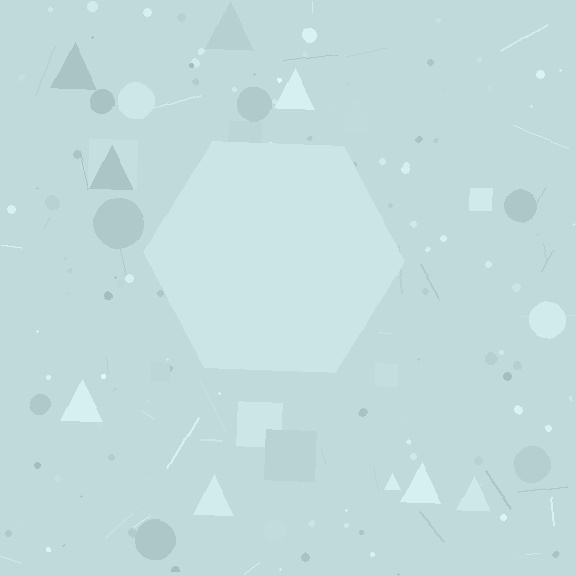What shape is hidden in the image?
A hexagon is hidden in the image.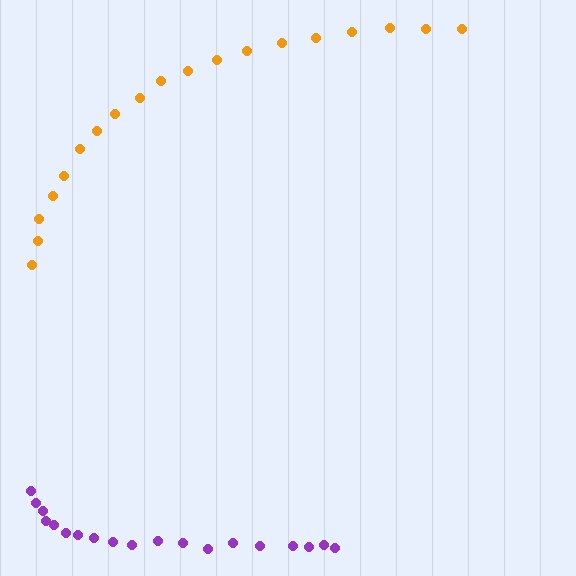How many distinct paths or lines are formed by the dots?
There are 2 distinct paths.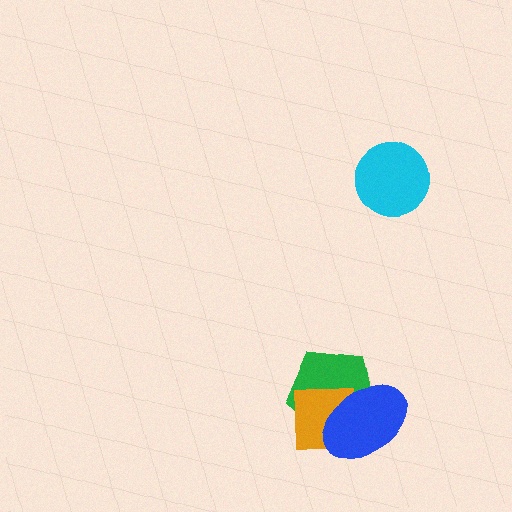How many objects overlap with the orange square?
2 objects overlap with the orange square.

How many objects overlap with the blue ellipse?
2 objects overlap with the blue ellipse.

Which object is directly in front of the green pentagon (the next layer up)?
The orange square is directly in front of the green pentagon.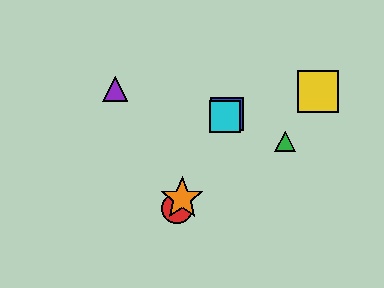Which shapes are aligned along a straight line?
The red circle, the blue square, the orange star, the cyan square are aligned along a straight line.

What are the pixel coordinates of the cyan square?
The cyan square is at (225, 117).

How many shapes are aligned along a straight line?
4 shapes (the red circle, the blue square, the orange star, the cyan square) are aligned along a straight line.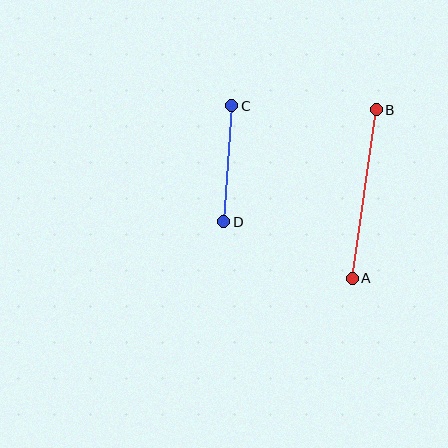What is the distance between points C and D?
The distance is approximately 116 pixels.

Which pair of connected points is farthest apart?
Points A and B are farthest apart.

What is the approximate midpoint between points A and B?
The midpoint is at approximately (364, 194) pixels.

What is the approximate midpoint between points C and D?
The midpoint is at approximately (228, 164) pixels.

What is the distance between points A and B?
The distance is approximately 170 pixels.